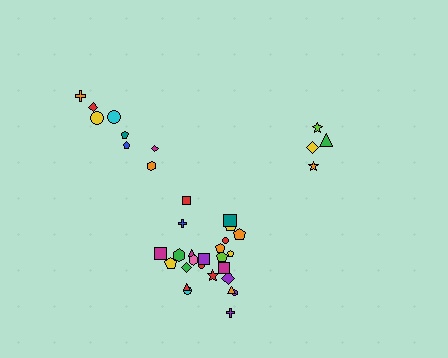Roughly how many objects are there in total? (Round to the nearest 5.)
Roughly 35 objects in total.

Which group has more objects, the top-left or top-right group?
The top-left group.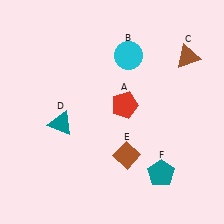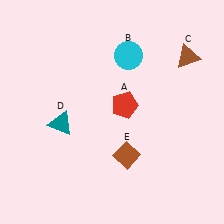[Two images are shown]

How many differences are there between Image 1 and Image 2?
There is 1 difference between the two images.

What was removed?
The teal pentagon (F) was removed in Image 2.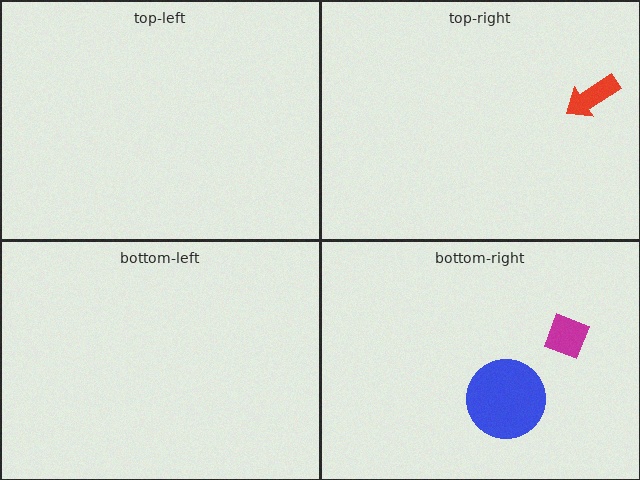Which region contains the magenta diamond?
The bottom-right region.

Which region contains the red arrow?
The top-right region.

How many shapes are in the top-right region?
1.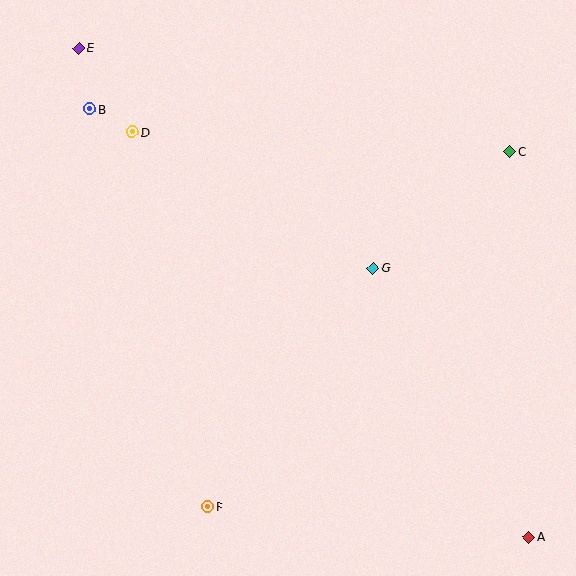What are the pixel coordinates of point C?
Point C is at (510, 152).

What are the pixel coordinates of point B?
Point B is at (90, 109).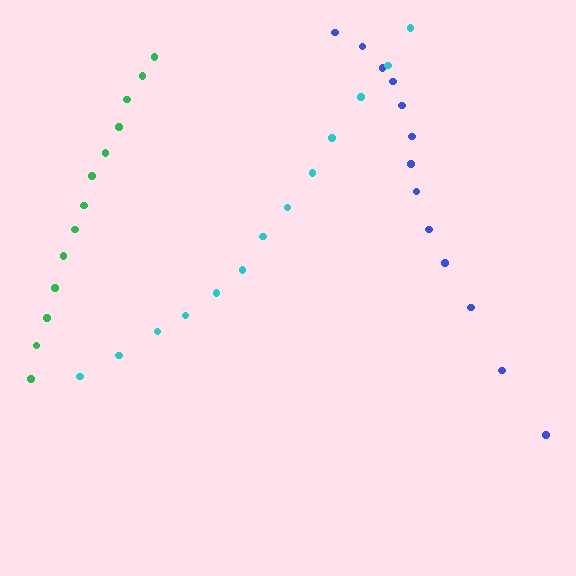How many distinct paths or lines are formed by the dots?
There are 3 distinct paths.